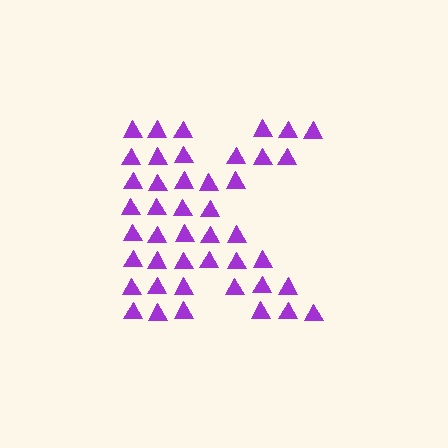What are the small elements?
The small elements are triangles.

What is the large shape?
The large shape is the letter K.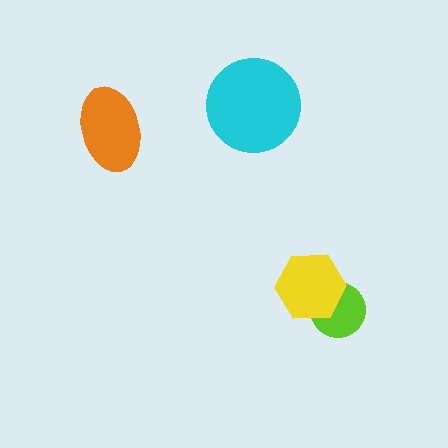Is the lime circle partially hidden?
Yes, it is partially covered by another shape.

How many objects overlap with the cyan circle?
0 objects overlap with the cyan circle.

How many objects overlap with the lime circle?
1 object overlaps with the lime circle.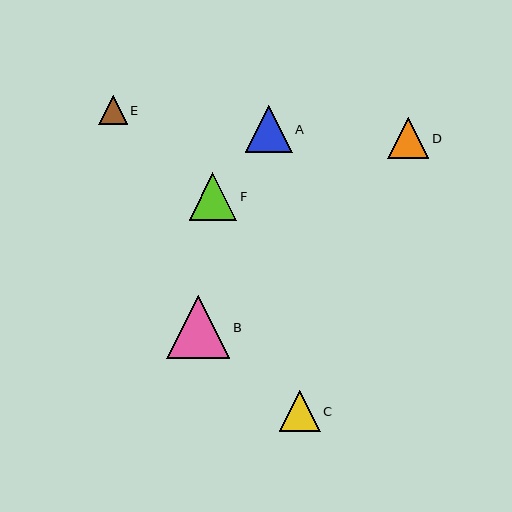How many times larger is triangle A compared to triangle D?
Triangle A is approximately 1.2 times the size of triangle D.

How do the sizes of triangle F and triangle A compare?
Triangle F and triangle A are approximately the same size.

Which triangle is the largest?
Triangle B is the largest with a size of approximately 63 pixels.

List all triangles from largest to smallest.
From largest to smallest: B, F, A, C, D, E.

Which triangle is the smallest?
Triangle E is the smallest with a size of approximately 29 pixels.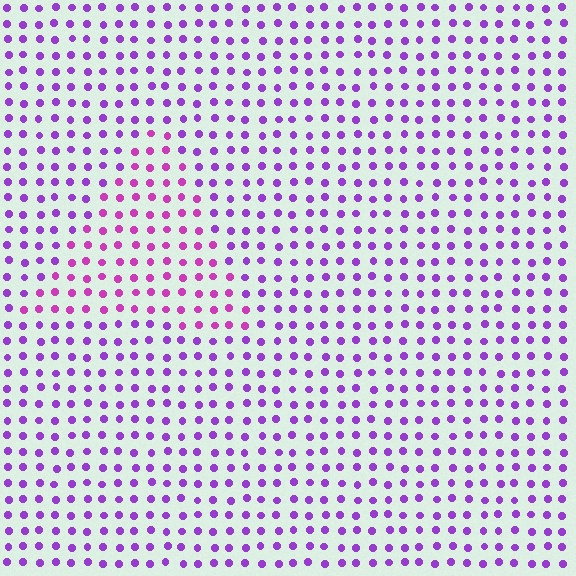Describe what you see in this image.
The image is filled with small purple elements in a uniform arrangement. A triangle-shaped region is visible where the elements are tinted to a slightly different hue, forming a subtle color boundary.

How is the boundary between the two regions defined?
The boundary is defined purely by a slight shift in hue (about 31 degrees). Spacing, size, and orientation are identical on both sides.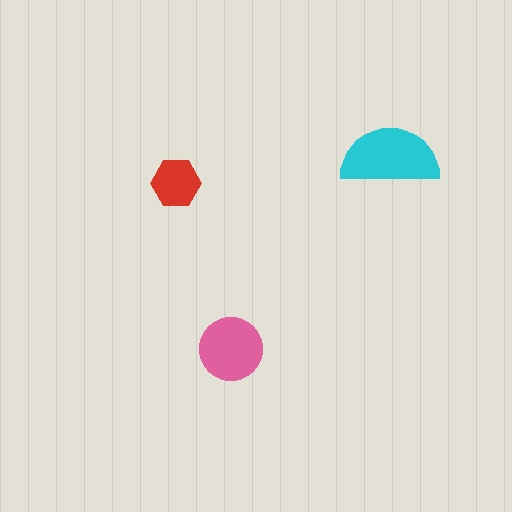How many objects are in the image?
There are 3 objects in the image.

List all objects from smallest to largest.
The red hexagon, the pink circle, the cyan semicircle.